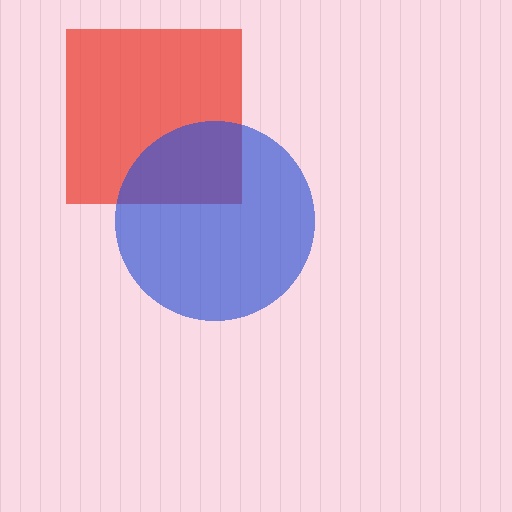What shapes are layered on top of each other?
The layered shapes are: a red square, a blue circle.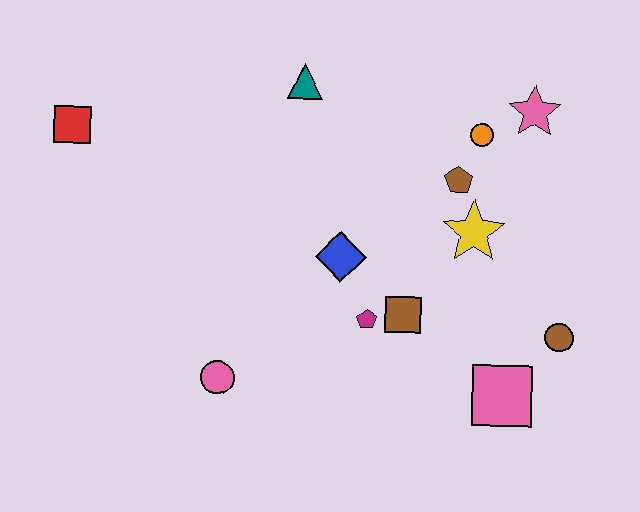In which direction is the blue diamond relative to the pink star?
The blue diamond is to the left of the pink star.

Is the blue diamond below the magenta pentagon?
No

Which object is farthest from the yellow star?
The red square is farthest from the yellow star.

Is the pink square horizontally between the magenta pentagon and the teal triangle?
No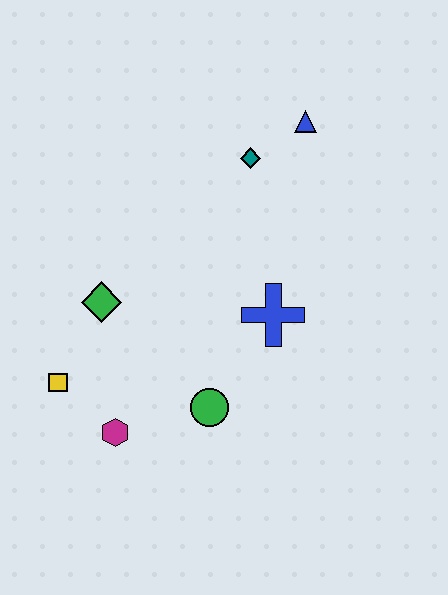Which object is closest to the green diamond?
The yellow square is closest to the green diamond.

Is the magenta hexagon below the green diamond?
Yes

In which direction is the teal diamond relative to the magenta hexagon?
The teal diamond is above the magenta hexagon.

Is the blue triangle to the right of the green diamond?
Yes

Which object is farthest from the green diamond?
The blue triangle is farthest from the green diamond.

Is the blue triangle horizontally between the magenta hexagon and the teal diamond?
No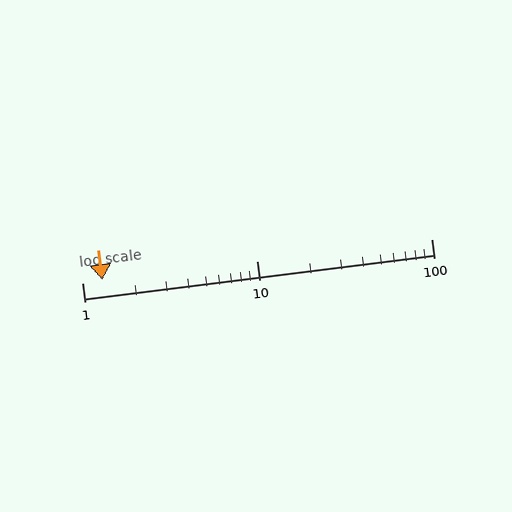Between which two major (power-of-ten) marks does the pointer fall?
The pointer is between 1 and 10.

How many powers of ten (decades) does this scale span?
The scale spans 2 decades, from 1 to 100.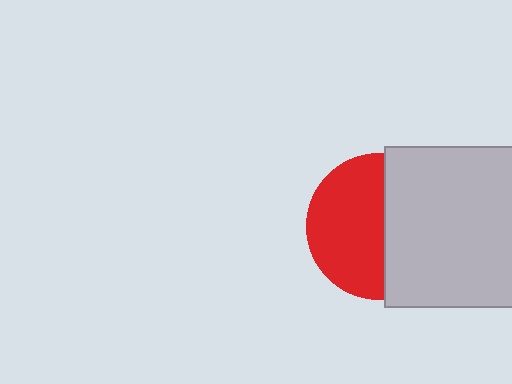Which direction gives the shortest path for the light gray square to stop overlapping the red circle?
Moving right gives the shortest separation.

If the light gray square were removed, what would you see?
You would see the complete red circle.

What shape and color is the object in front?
The object in front is a light gray square.